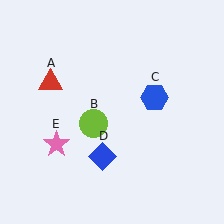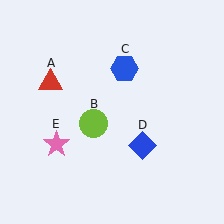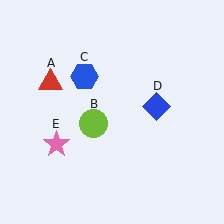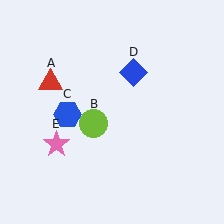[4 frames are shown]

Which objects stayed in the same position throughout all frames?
Red triangle (object A) and lime circle (object B) and pink star (object E) remained stationary.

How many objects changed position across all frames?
2 objects changed position: blue hexagon (object C), blue diamond (object D).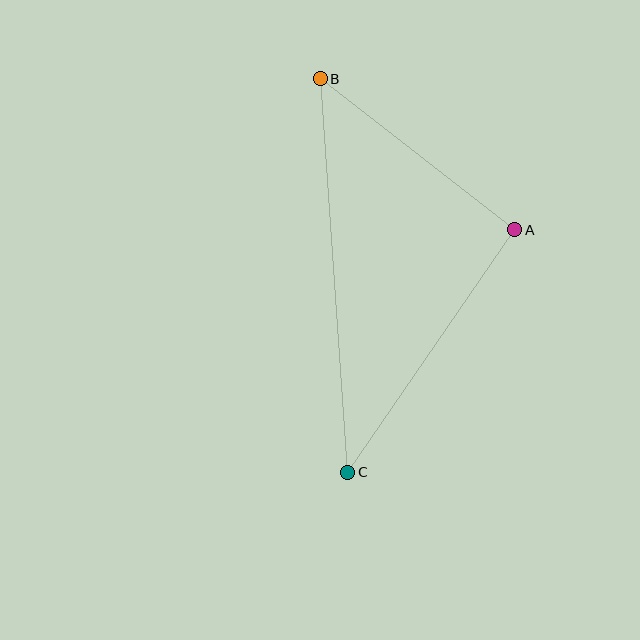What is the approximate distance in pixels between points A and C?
The distance between A and C is approximately 294 pixels.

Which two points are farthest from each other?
Points B and C are farthest from each other.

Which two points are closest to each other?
Points A and B are closest to each other.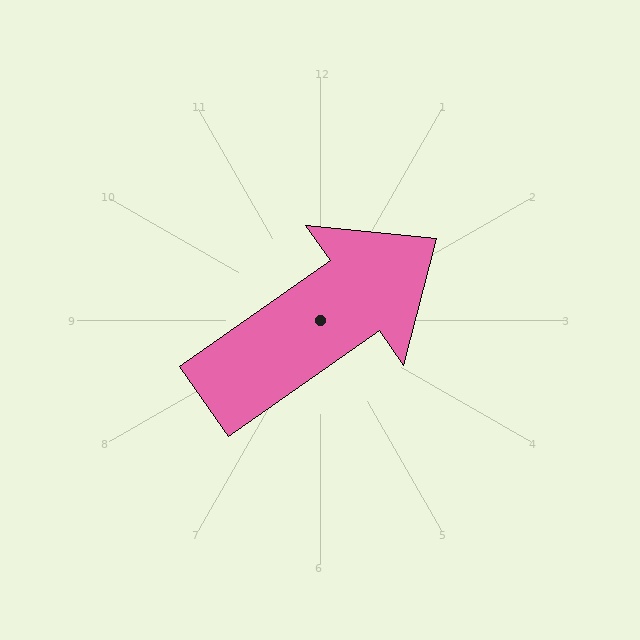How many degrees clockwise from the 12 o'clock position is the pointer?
Approximately 55 degrees.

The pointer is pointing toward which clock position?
Roughly 2 o'clock.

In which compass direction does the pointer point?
Northeast.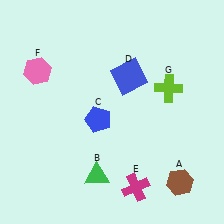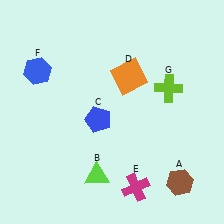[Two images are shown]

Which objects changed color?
B changed from green to lime. D changed from blue to orange. F changed from pink to blue.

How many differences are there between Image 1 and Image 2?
There are 3 differences between the two images.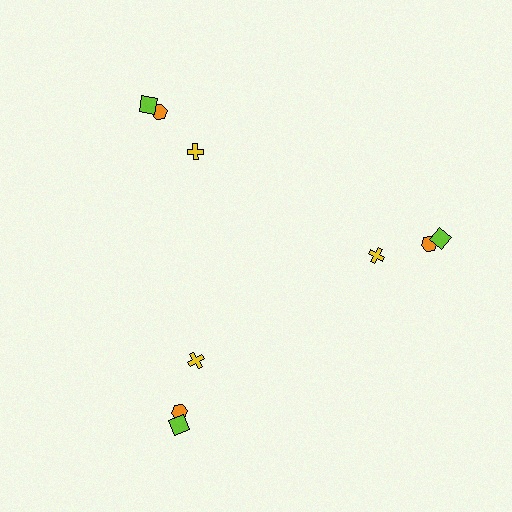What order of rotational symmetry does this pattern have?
This pattern has 3-fold rotational symmetry.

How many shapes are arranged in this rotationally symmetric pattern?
There are 9 shapes, arranged in 3 groups of 3.